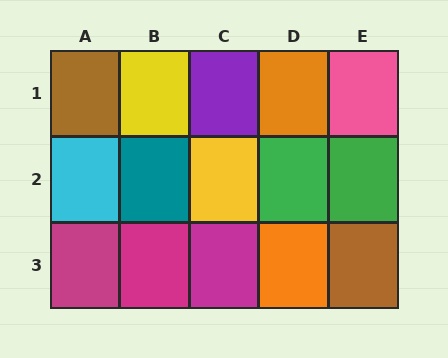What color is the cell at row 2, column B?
Teal.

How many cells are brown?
2 cells are brown.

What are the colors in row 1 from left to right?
Brown, yellow, purple, orange, pink.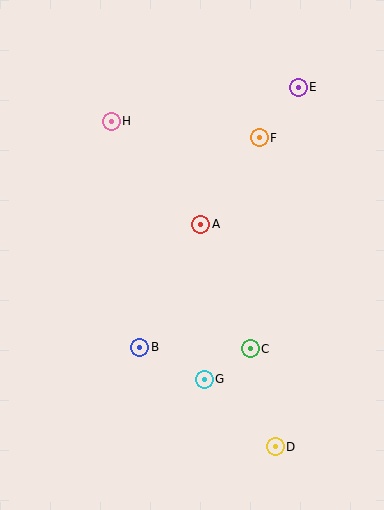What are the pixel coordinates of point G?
Point G is at (204, 379).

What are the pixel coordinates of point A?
Point A is at (201, 224).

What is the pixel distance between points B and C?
The distance between B and C is 111 pixels.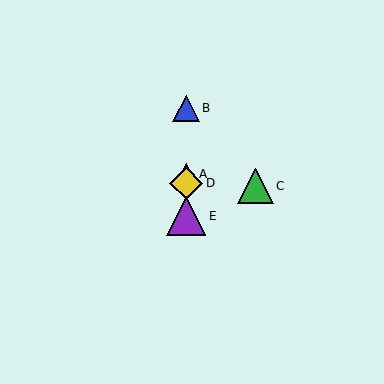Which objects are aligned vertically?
Objects A, B, D, E are aligned vertically.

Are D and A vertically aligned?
Yes, both are at x≈186.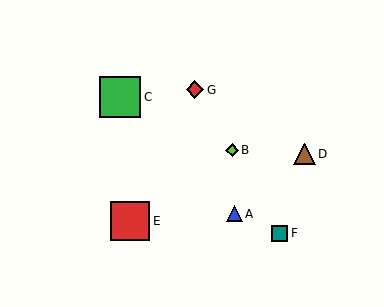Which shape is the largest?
The green square (labeled C) is the largest.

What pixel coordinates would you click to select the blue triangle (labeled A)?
Click at (234, 214) to select the blue triangle A.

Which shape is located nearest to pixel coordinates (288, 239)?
The teal square (labeled F) at (280, 233) is nearest to that location.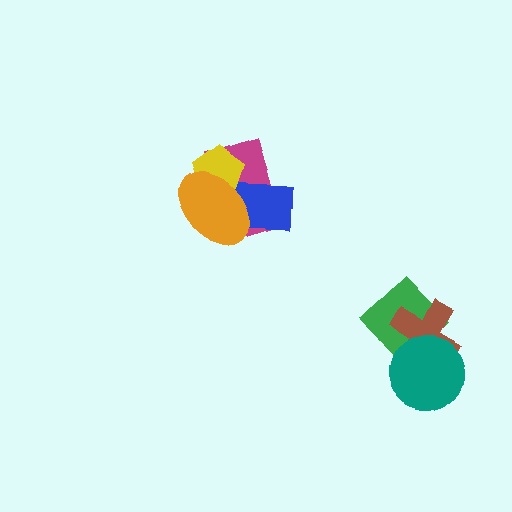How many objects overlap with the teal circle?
2 objects overlap with the teal circle.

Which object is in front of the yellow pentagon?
The orange ellipse is in front of the yellow pentagon.